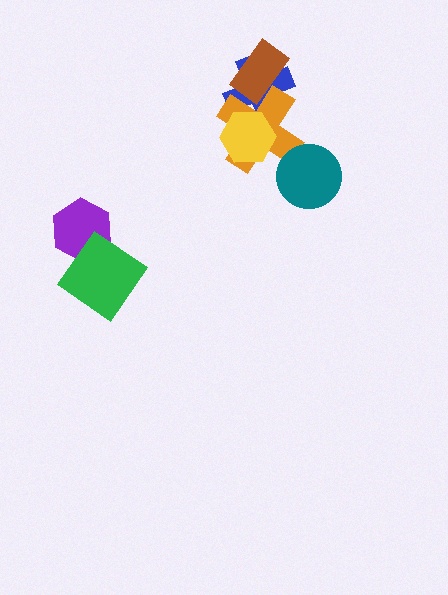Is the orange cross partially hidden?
Yes, it is partially covered by another shape.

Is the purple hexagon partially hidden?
Yes, it is partially covered by another shape.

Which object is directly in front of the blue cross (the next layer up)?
The orange cross is directly in front of the blue cross.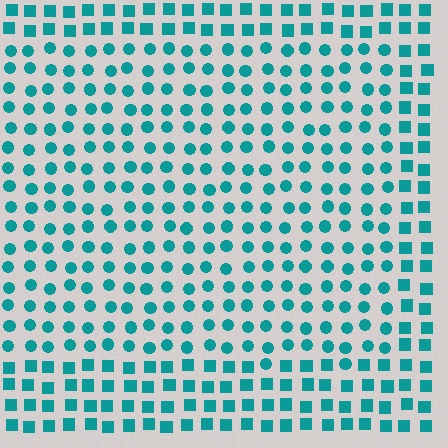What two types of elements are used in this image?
The image uses circles inside the rectangle region and squares outside it.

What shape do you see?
I see a rectangle.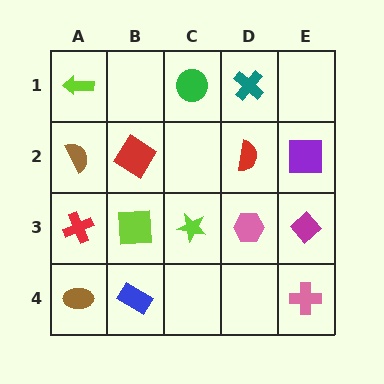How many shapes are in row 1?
3 shapes.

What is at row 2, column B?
A red diamond.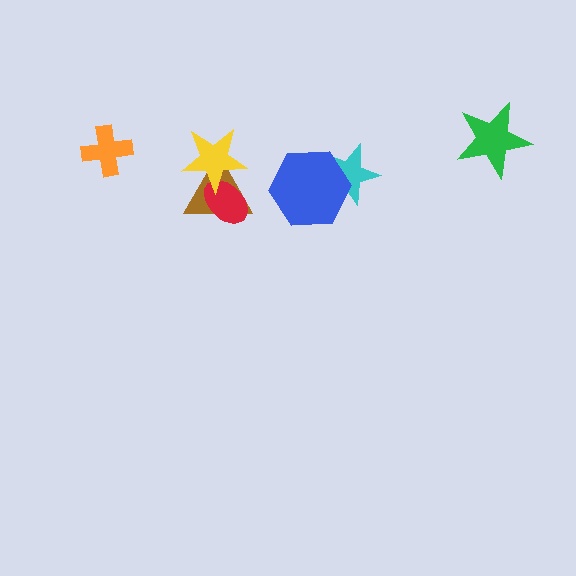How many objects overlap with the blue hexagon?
1 object overlaps with the blue hexagon.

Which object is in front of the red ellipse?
The yellow star is in front of the red ellipse.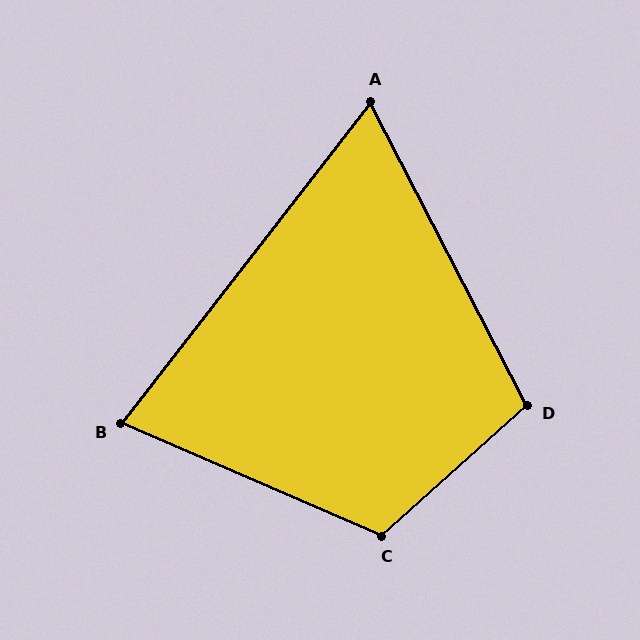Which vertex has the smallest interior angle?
A, at approximately 65 degrees.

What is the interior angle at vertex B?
Approximately 76 degrees (acute).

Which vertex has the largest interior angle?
C, at approximately 115 degrees.